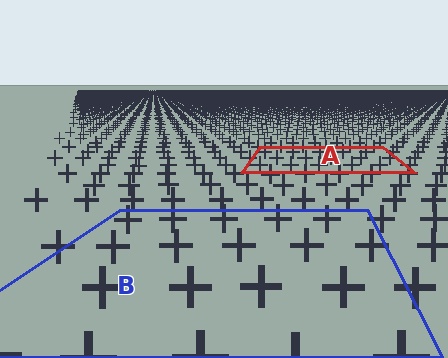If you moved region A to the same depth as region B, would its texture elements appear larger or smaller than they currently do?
They would appear larger. At a closer depth, the same texture elements are projected at a bigger on-screen size.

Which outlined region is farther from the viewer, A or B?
Region A is farther from the viewer — the texture elements inside it appear smaller and more densely packed.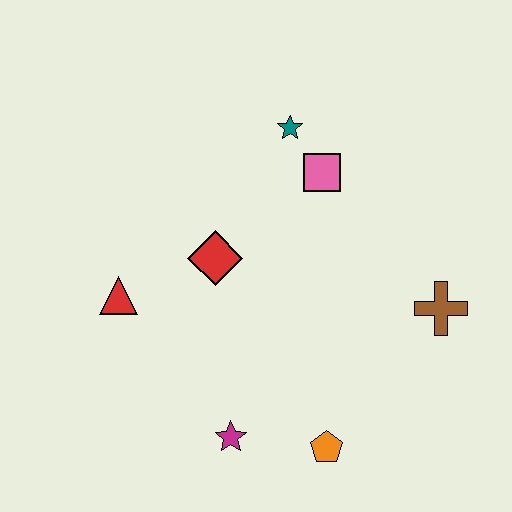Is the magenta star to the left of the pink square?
Yes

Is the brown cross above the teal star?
No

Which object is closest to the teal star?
The pink square is closest to the teal star.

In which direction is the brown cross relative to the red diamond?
The brown cross is to the right of the red diamond.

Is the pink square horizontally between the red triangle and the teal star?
No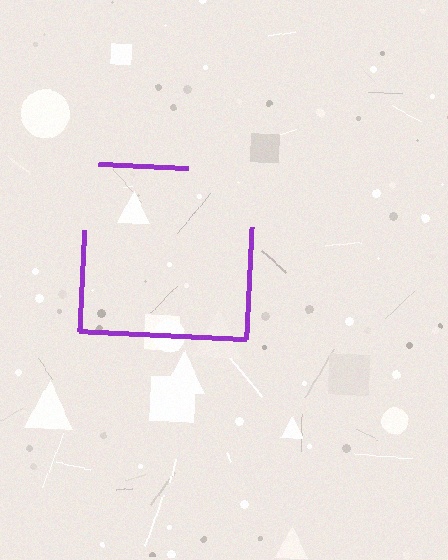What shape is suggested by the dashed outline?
The dashed outline suggests a square.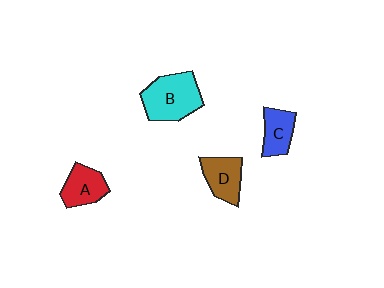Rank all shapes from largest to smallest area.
From largest to smallest: B (cyan), D (brown), A (red), C (blue).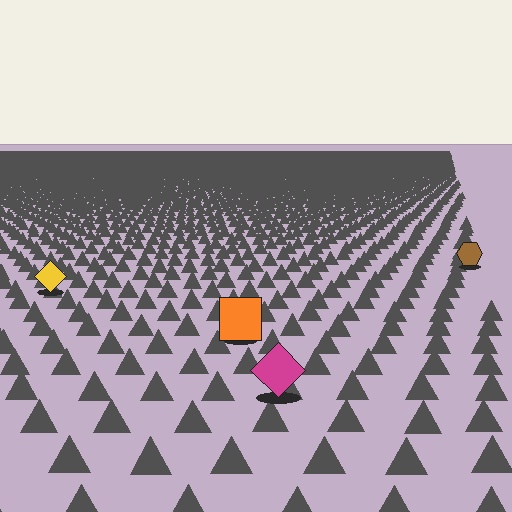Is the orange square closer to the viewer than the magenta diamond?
No. The magenta diamond is closer — you can tell from the texture gradient: the ground texture is coarser near it.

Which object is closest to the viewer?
The magenta diamond is closest. The texture marks near it are larger and more spread out.